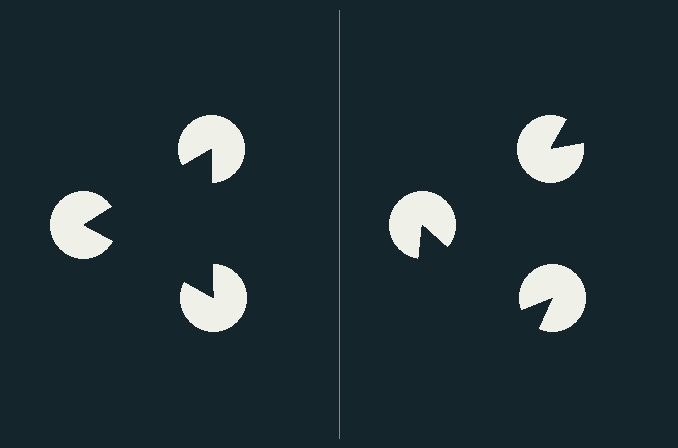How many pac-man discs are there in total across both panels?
6 — 3 on each side.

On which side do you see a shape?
An illusory triangle appears on the left side. On the right side the wedge cuts are rotated, so no coherent shape forms.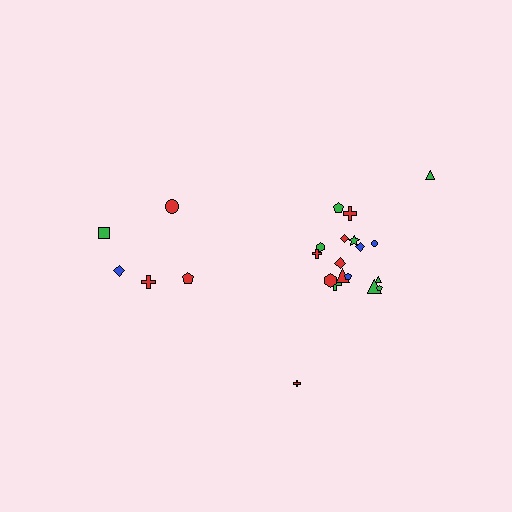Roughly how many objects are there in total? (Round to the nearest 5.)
Roughly 25 objects in total.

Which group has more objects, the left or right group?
The right group.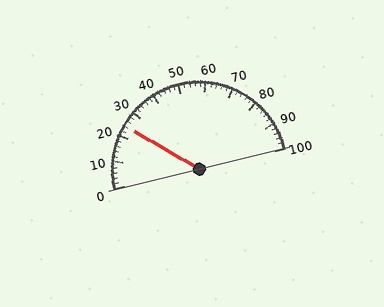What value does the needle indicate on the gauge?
The needle indicates approximately 24.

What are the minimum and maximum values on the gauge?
The gauge ranges from 0 to 100.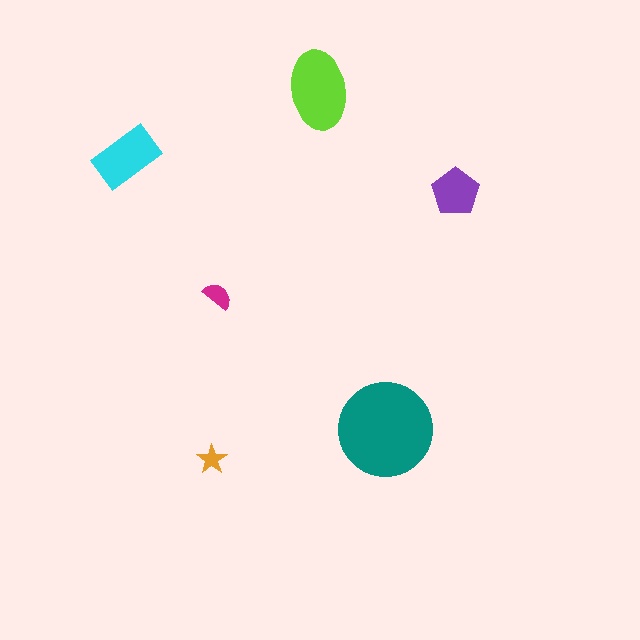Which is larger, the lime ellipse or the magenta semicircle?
The lime ellipse.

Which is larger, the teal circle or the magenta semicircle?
The teal circle.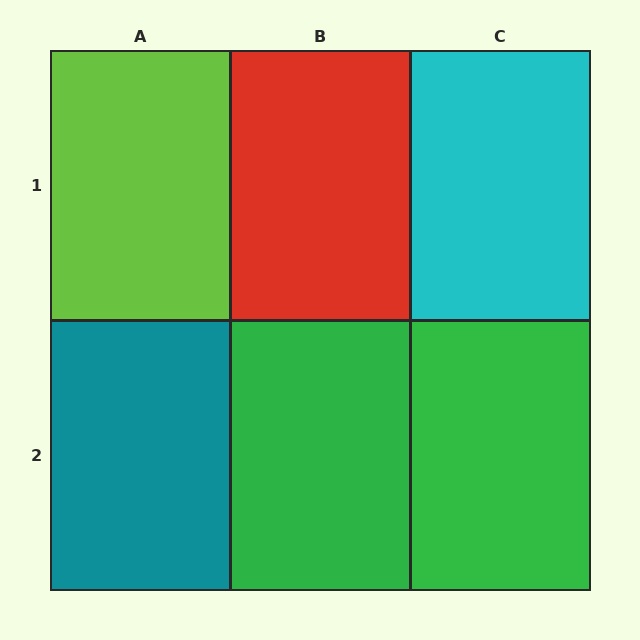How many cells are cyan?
1 cell is cyan.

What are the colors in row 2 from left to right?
Teal, green, green.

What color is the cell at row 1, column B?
Red.